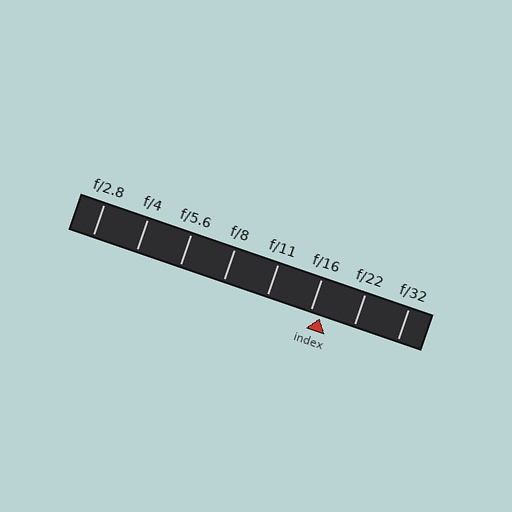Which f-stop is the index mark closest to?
The index mark is closest to f/16.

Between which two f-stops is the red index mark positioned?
The index mark is between f/16 and f/22.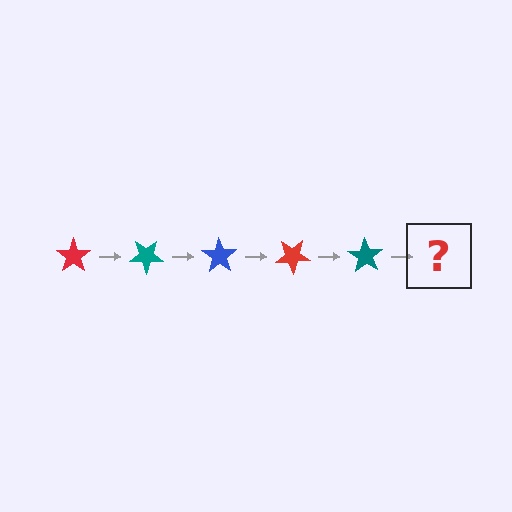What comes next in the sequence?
The next element should be a blue star, rotated 175 degrees from the start.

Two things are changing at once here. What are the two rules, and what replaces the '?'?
The two rules are that it rotates 35 degrees each step and the color cycles through red, teal, and blue. The '?' should be a blue star, rotated 175 degrees from the start.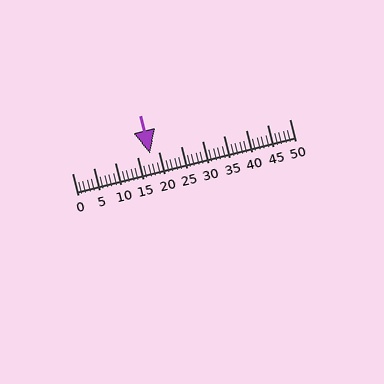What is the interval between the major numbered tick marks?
The major tick marks are spaced 5 units apart.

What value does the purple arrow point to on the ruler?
The purple arrow points to approximately 18.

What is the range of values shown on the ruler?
The ruler shows values from 0 to 50.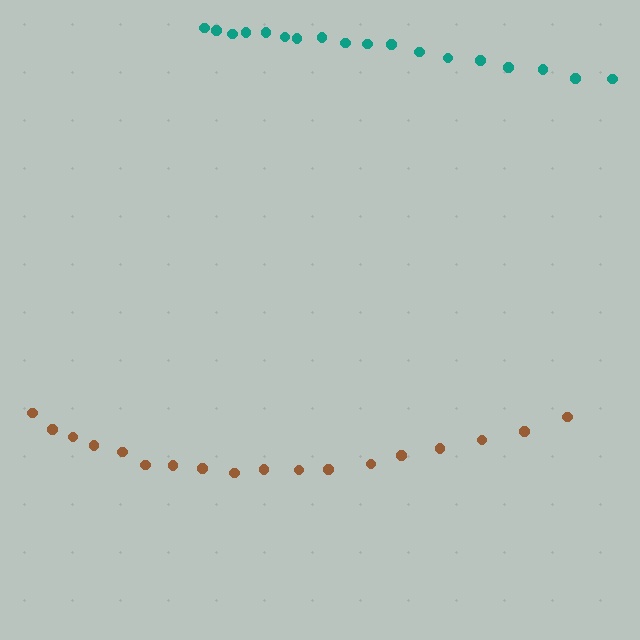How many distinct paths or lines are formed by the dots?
There are 2 distinct paths.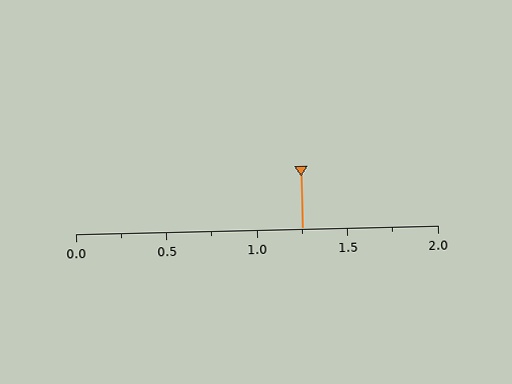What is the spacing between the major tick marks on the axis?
The major ticks are spaced 0.5 apart.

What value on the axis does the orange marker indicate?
The marker indicates approximately 1.25.